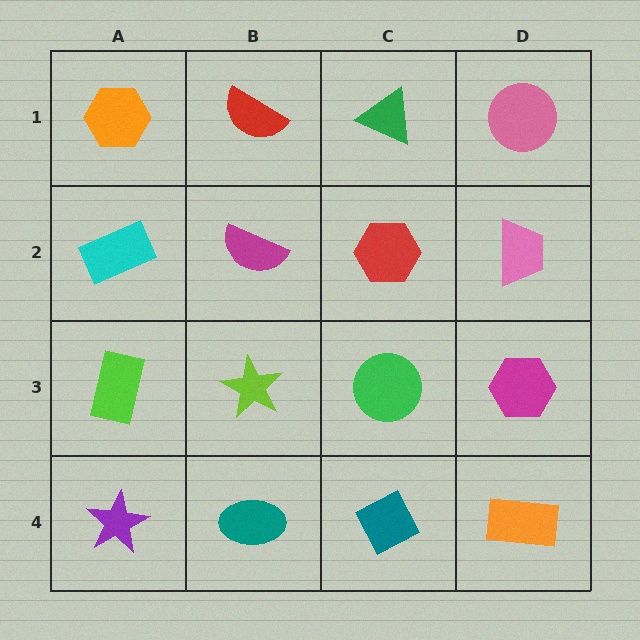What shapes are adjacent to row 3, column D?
A pink trapezoid (row 2, column D), an orange rectangle (row 4, column D), a green circle (row 3, column C).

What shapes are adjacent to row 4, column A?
A lime rectangle (row 3, column A), a teal ellipse (row 4, column B).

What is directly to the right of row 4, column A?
A teal ellipse.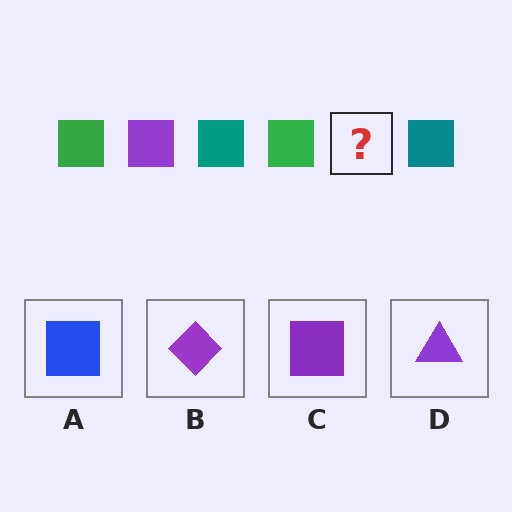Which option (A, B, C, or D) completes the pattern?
C.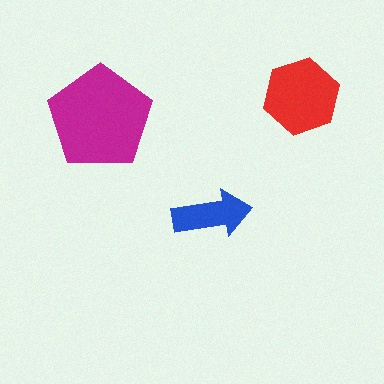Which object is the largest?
The magenta pentagon.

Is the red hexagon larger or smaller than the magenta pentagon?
Smaller.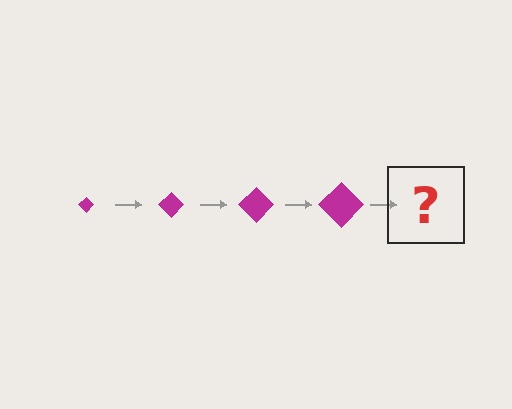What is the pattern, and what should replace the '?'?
The pattern is that the diamond gets progressively larger each step. The '?' should be a magenta diamond, larger than the previous one.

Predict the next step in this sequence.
The next step is a magenta diamond, larger than the previous one.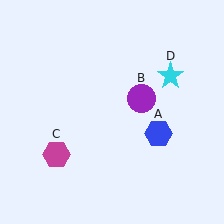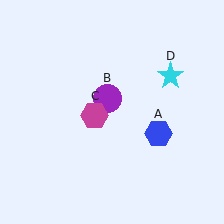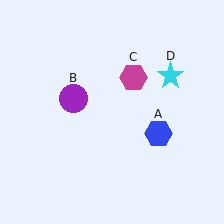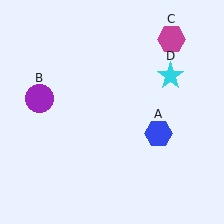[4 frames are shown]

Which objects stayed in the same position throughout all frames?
Blue hexagon (object A) and cyan star (object D) remained stationary.